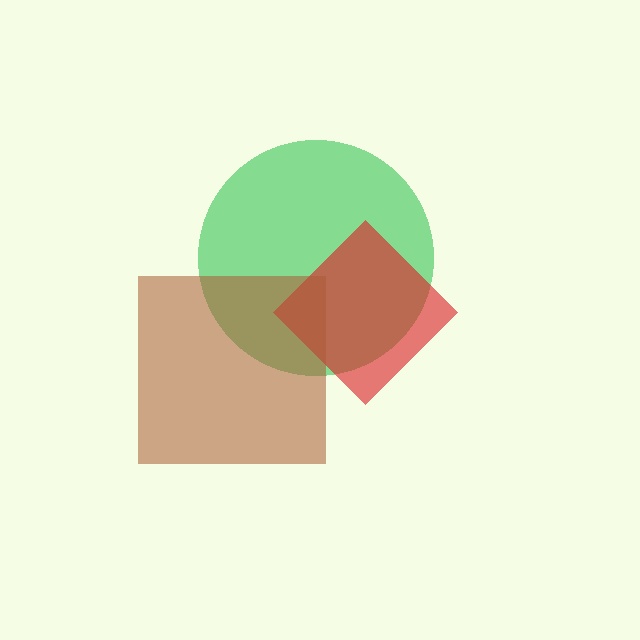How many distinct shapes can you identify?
There are 3 distinct shapes: a green circle, a red diamond, a brown square.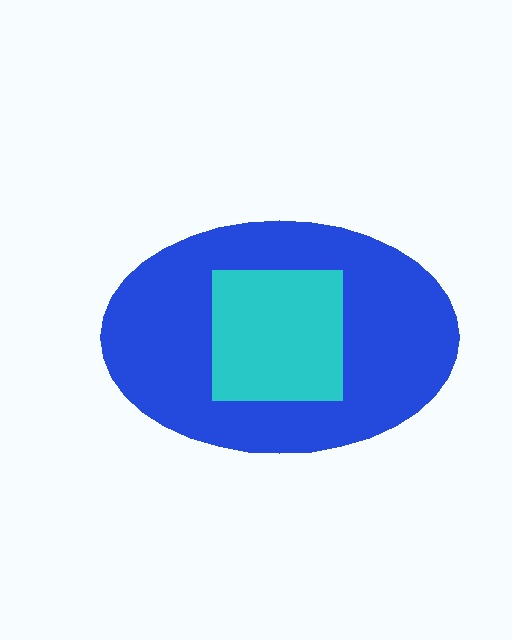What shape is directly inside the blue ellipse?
The cyan square.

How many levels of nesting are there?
2.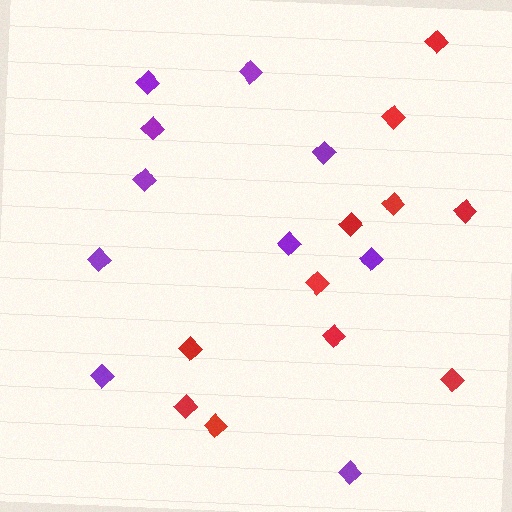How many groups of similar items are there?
There are 2 groups: one group of red diamonds (11) and one group of purple diamonds (10).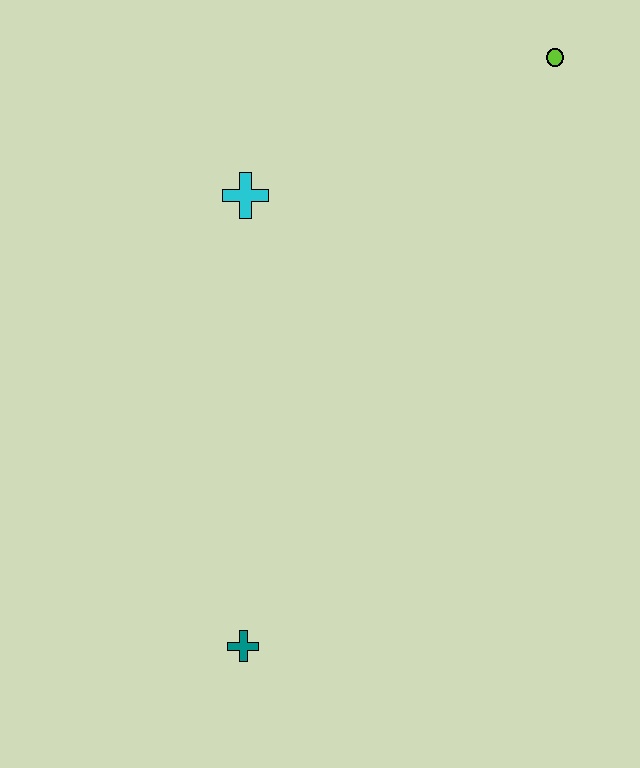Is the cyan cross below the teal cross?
No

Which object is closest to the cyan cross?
The lime circle is closest to the cyan cross.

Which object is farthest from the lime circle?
The teal cross is farthest from the lime circle.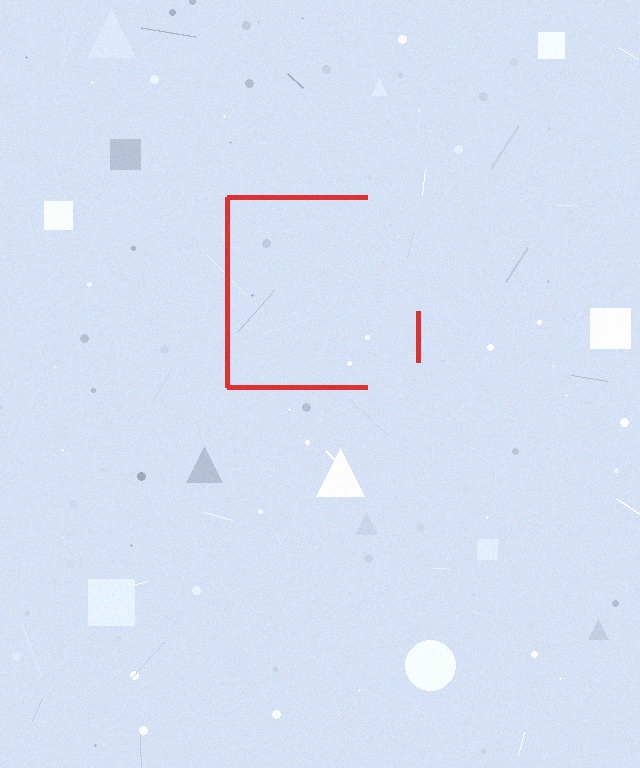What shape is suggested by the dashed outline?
The dashed outline suggests a square.